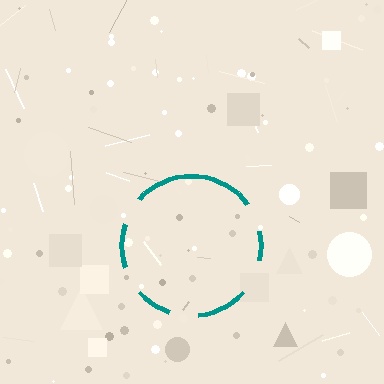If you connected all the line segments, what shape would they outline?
They would outline a circle.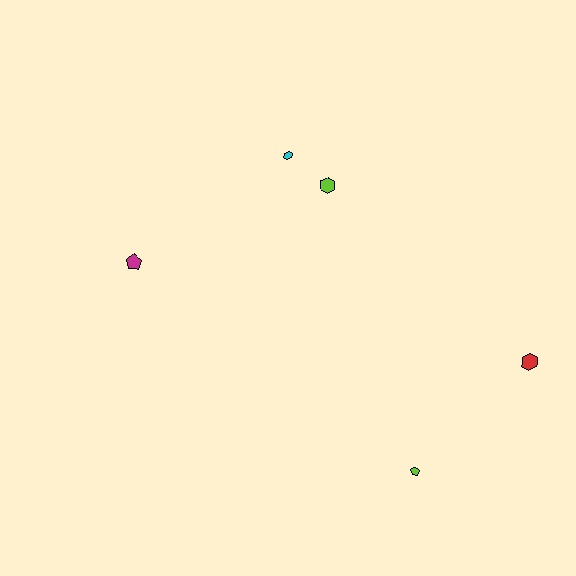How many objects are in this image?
There are 5 objects.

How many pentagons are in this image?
There are 2 pentagons.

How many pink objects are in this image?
There are no pink objects.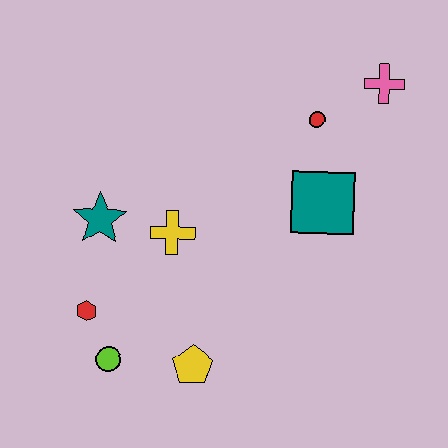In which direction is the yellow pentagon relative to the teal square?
The yellow pentagon is below the teal square.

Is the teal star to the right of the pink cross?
No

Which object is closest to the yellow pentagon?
The lime circle is closest to the yellow pentagon.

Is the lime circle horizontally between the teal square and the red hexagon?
Yes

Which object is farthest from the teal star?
The pink cross is farthest from the teal star.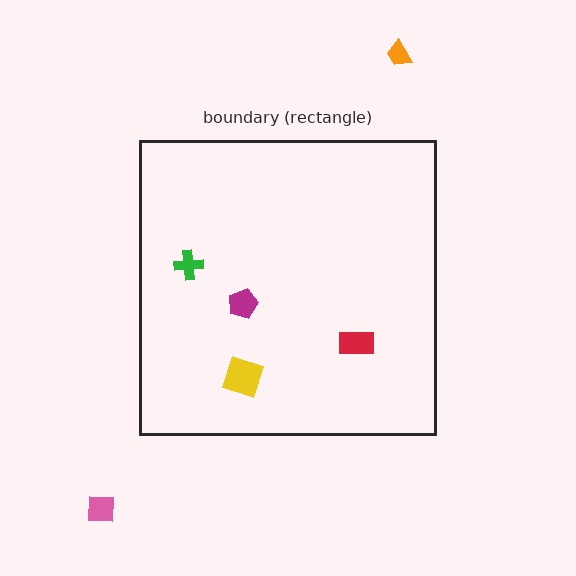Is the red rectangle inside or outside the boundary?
Inside.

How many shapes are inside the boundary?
4 inside, 2 outside.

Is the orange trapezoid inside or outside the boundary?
Outside.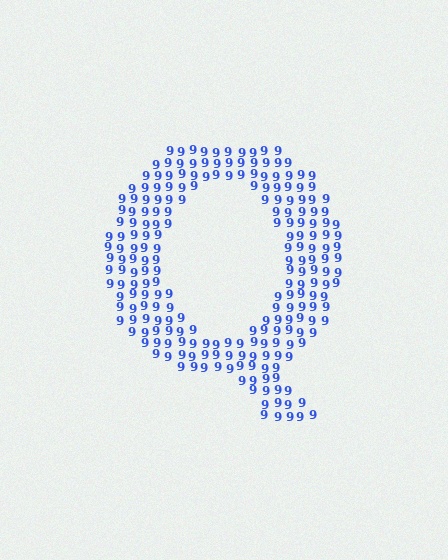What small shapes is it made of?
It is made of small digit 9's.